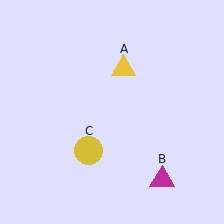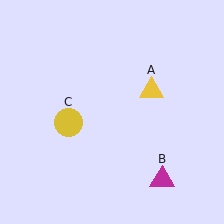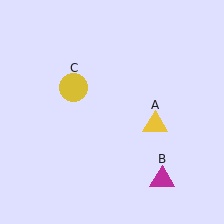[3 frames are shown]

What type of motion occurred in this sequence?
The yellow triangle (object A), yellow circle (object C) rotated clockwise around the center of the scene.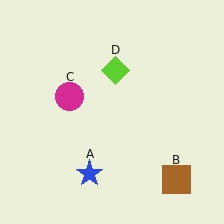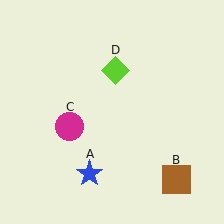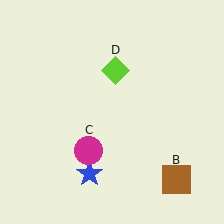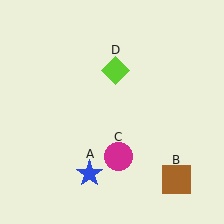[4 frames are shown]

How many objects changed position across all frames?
1 object changed position: magenta circle (object C).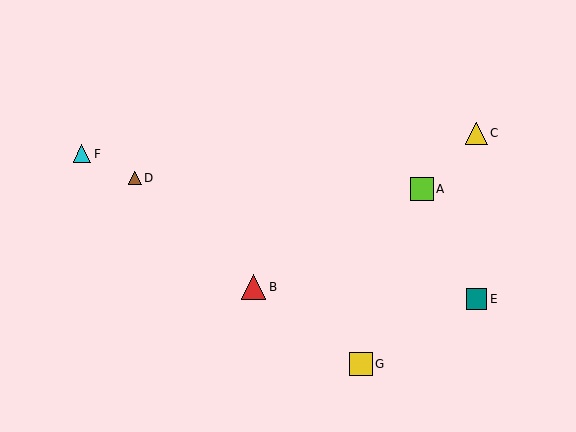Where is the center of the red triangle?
The center of the red triangle is at (253, 287).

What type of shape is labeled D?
Shape D is a brown triangle.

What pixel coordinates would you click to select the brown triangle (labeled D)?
Click at (135, 178) to select the brown triangle D.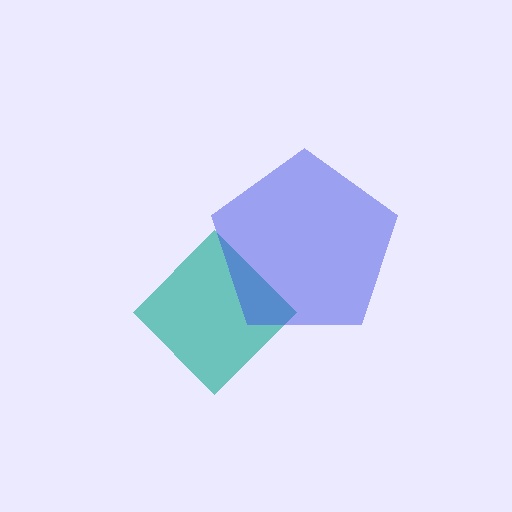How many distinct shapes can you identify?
There are 2 distinct shapes: a teal diamond, a blue pentagon.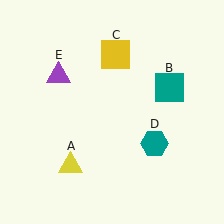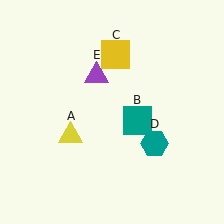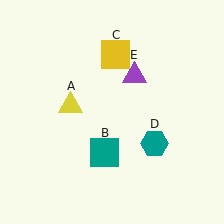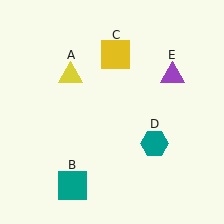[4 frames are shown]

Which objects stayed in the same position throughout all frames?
Yellow square (object C) and teal hexagon (object D) remained stationary.